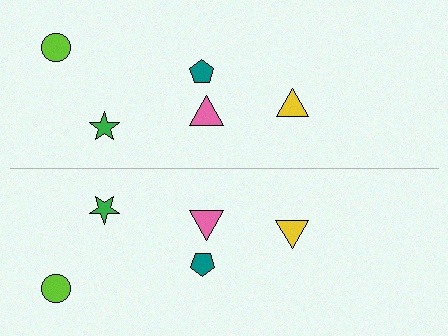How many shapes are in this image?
There are 10 shapes in this image.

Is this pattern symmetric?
Yes, this pattern has bilateral (reflection) symmetry.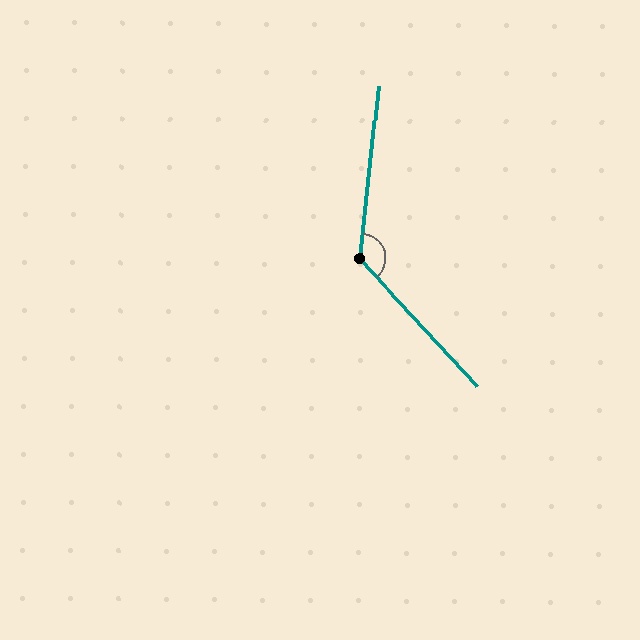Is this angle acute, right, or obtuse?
It is obtuse.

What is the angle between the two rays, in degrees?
Approximately 131 degrees.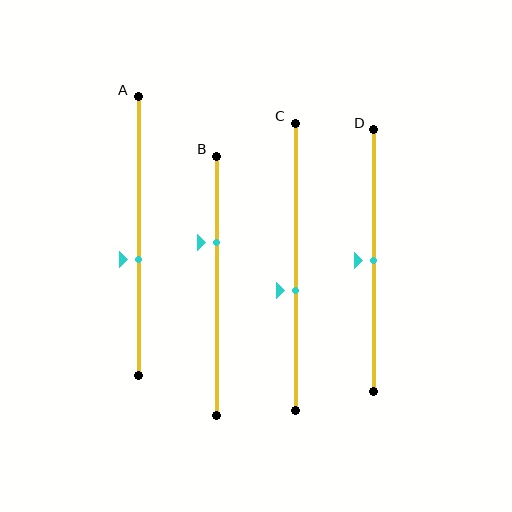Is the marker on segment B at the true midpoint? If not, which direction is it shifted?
No, the marker on segment B is shifted upward by about 17% of the segment length.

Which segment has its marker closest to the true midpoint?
Segment D has its marker closest to the true midpoint.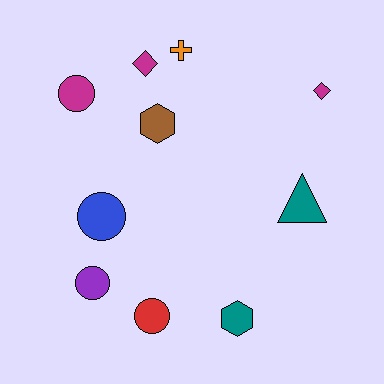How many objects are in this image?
There are 10 objects.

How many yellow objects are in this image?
There are no yellow objects.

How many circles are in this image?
There are 4 circles.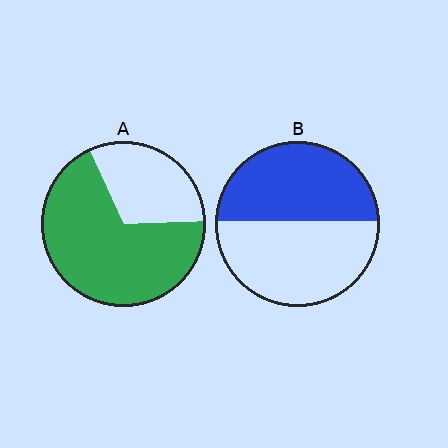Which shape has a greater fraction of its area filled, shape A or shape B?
Shape A.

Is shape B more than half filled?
Roughly half.